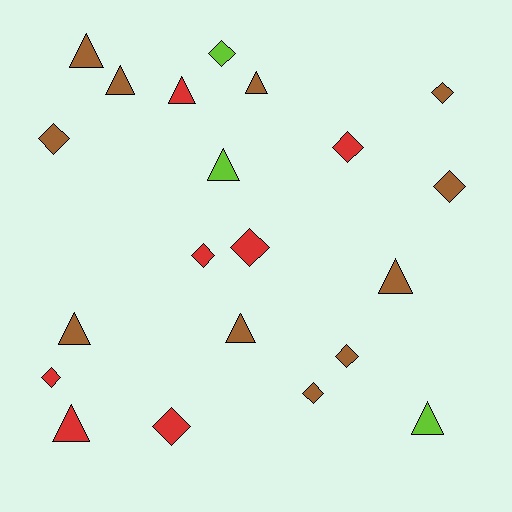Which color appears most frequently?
Brown, with 11 objects.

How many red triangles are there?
There are 2 red triangles.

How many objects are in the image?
There are 21 objects.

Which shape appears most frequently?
Diamond, with 11 objects.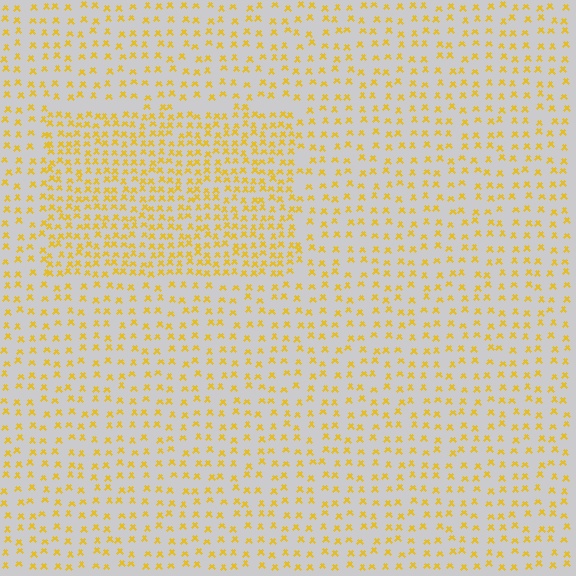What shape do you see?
I see a rectangle.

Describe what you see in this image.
The image contains small yellow elements arranged at two different densities. A rectangle-shaped region is visible where the elements are more densely packed than the surrounding area.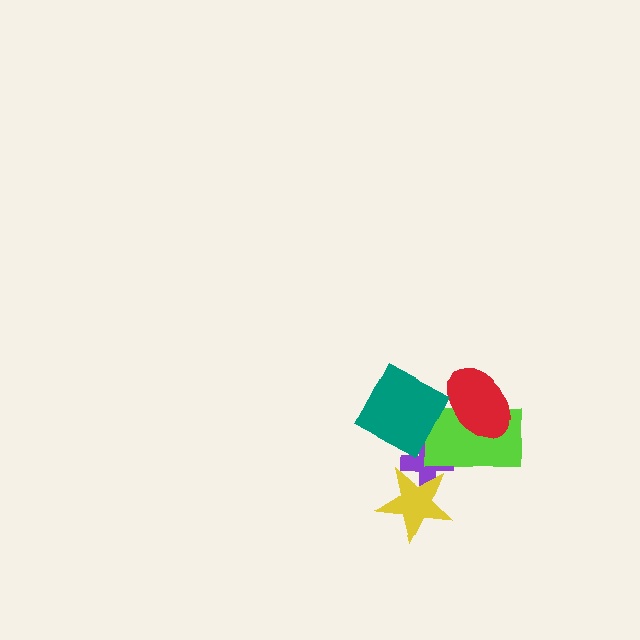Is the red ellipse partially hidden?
Yes, it is partially covered by another shape.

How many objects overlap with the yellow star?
1 object overlaps with the yellow star.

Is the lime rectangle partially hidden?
Yes, it is partially covered by another shape.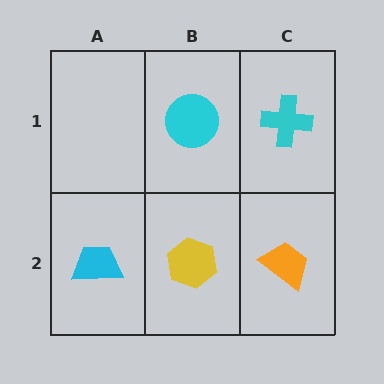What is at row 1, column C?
A cyan cross.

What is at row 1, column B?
A cyan circle.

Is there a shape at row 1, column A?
No, that cell is empty.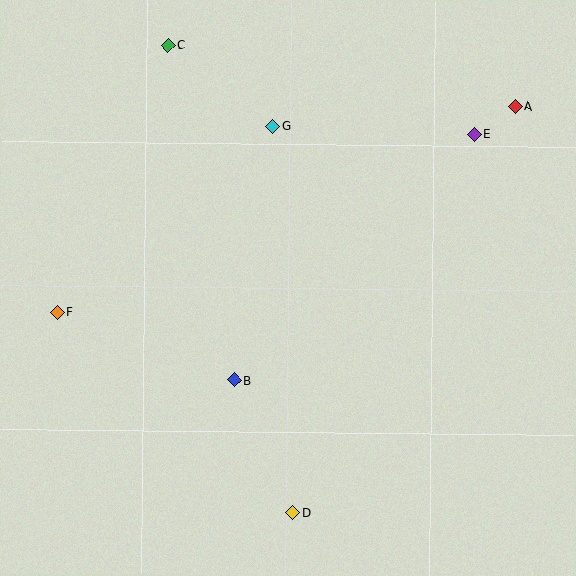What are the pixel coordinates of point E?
Point E is at (474, 134).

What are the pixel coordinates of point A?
Point A is at (515, 107).